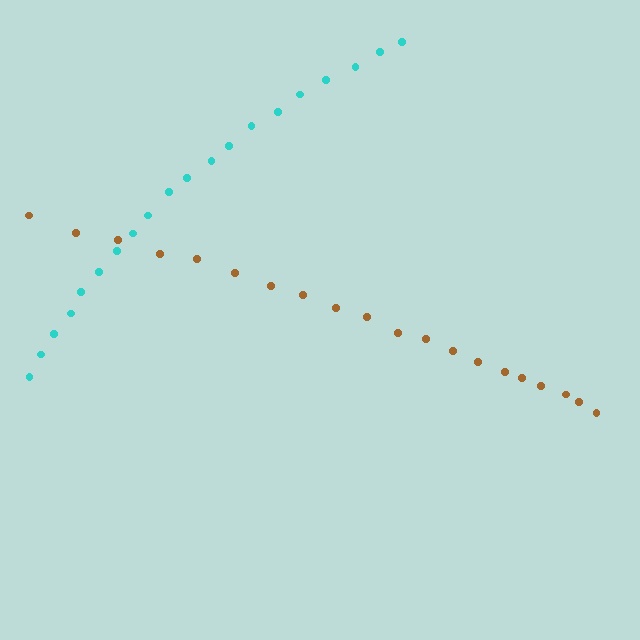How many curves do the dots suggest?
There are 2 distinct paths.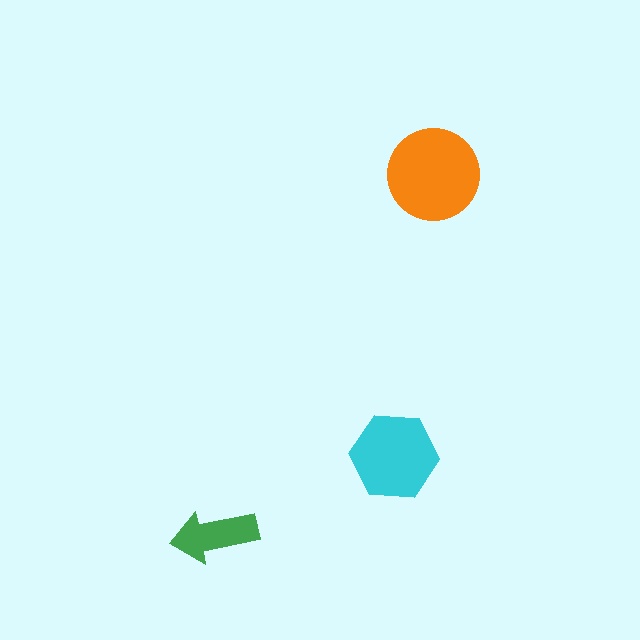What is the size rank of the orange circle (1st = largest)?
1st.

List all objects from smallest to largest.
The green arrow, the cyan hexagon, the orange circle.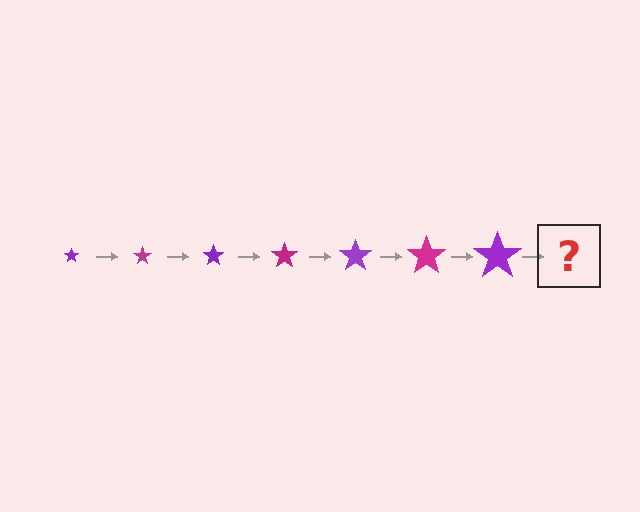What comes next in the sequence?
The next element should be a magenta star, larger than the previous one.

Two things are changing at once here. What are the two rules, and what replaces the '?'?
The two rules are that the star grows larger each step and the color cycles through purple and magenta. The '?' should be a magenta star, larger than the previous one.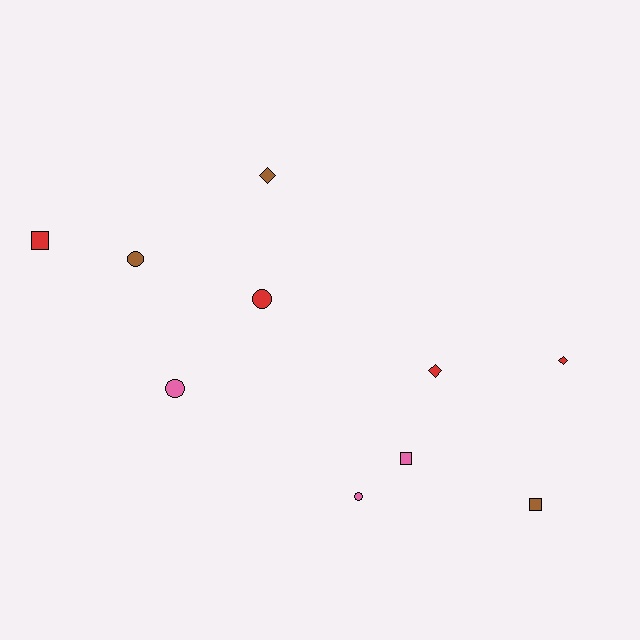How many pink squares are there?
There is 1 pink square.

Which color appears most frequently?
Red, with 4 objects.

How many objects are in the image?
There are 10 objects.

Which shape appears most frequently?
Circle, with 4 objects.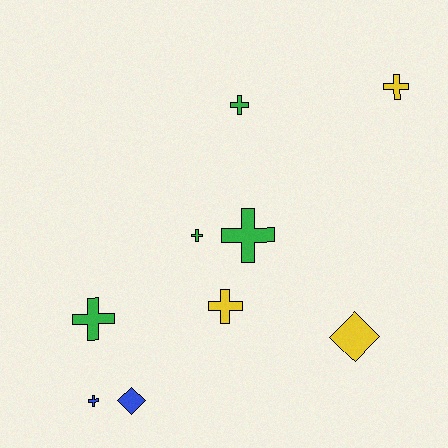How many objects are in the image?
There are 9 objects.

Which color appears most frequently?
Green, with 4 objects.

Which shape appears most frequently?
Cross, with 7 objects.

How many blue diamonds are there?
There is 1 blue diamond.